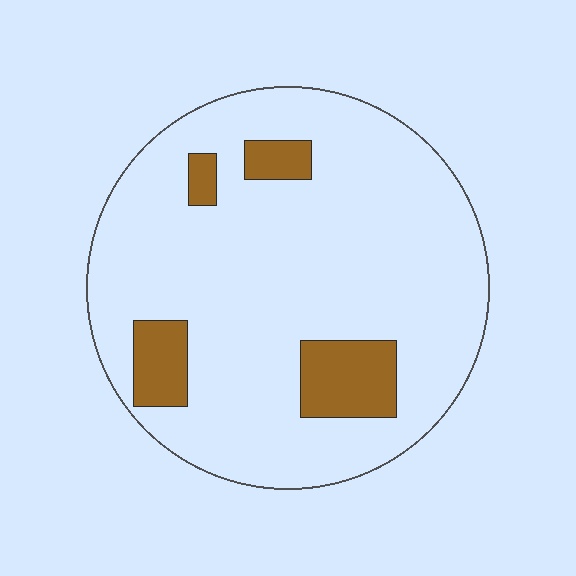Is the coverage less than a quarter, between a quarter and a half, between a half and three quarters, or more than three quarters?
Less than a quarter.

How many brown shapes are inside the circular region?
4.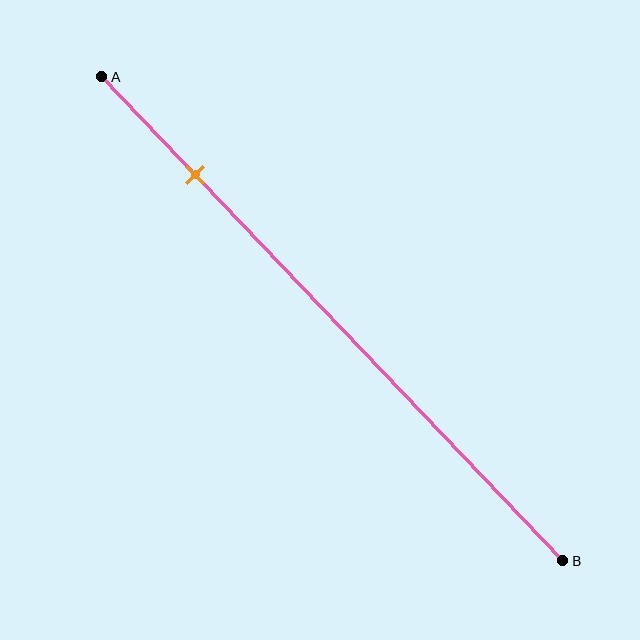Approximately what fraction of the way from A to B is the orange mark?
The orange mark is approximately 20% of the way from A to B.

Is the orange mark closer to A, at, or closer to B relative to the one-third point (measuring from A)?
The orange mark is closer to point A than the one-third point of segment AB.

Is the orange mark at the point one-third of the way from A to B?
No, the mark is at about 20% from A, not at the 33% one-third point.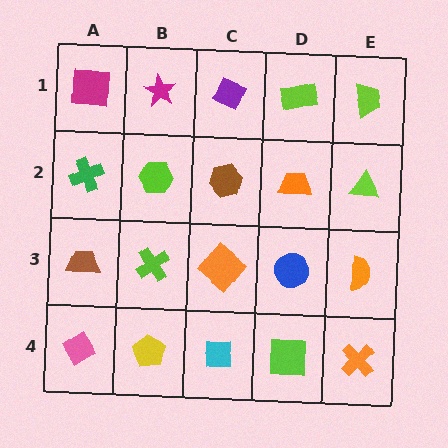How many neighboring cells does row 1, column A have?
2.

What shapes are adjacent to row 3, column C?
A brown hexagon (row 2, column C), a cyan square (row 4, column C), a lime cross (row 3, column B), a blue circle (row 3, column D).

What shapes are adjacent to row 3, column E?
A lime triangle (row 2, column E), an orange cross (row 4, column E), a blue circle (row 3, column D).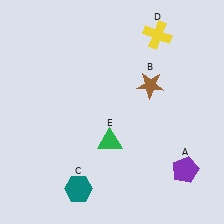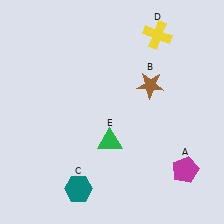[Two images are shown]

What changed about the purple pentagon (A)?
In Image 1, A is purple. In Image 2, it changed to magenta.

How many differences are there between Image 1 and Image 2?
There is 1 difference between the two images.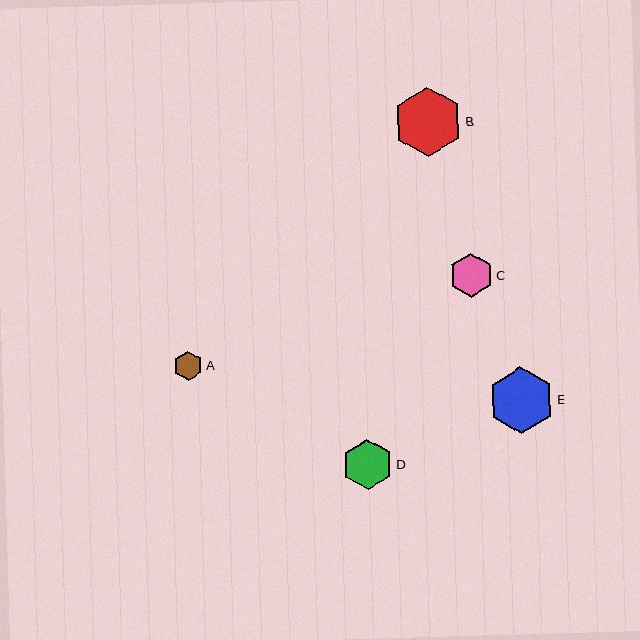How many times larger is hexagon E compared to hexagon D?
Hexagon E is approximately 1.3 times the size of hexagon D.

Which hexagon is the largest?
Hexagon B is the largest with a size of approximately 69 pixels.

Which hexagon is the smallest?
Hexagon A is the smallest with a size of approximately 29 pixels.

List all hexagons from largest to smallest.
From largest to smallest: B, E, D, C, A.